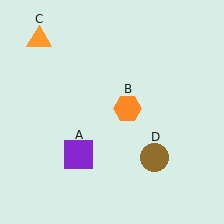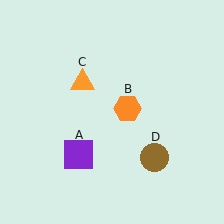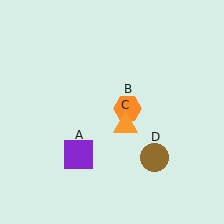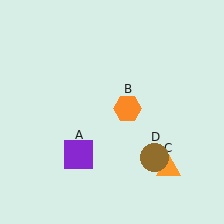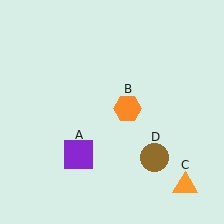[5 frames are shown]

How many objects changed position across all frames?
1 object changed position: orange triangle (object C).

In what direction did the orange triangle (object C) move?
The orange triangle (object C) moved down and to the right.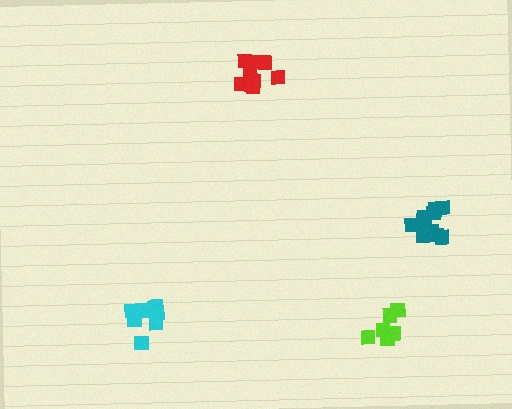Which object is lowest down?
The lime cluster is bottommost.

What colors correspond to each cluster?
The clusters are colored: red, cyan, lime, teal.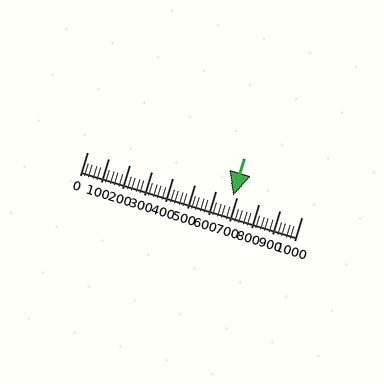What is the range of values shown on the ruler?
The ruler shows values from 0 to 1000.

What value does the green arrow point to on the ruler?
The green arrow points to approximately 680.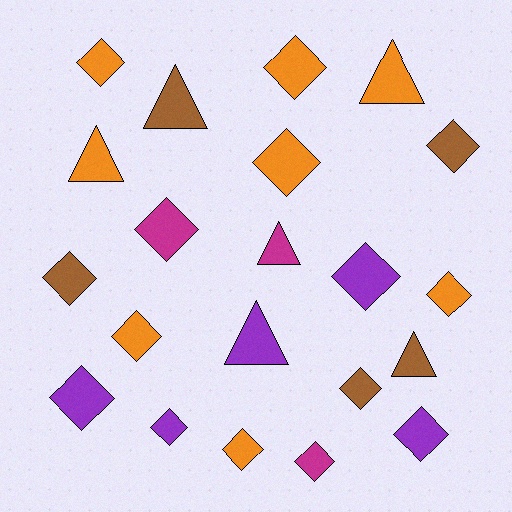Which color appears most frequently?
Orange, with 8 objects.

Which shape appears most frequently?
Diamond, with 15 objects.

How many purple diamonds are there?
There are 4 purple diamonds.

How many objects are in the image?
There are 21 objects.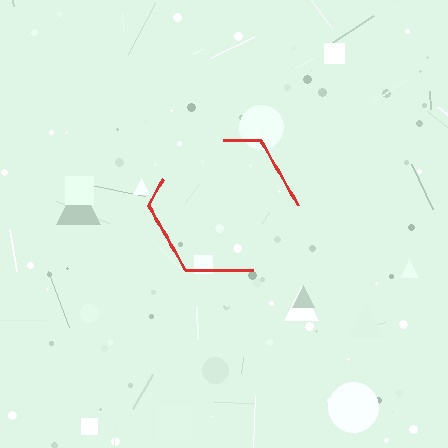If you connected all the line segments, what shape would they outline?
They would outline a hexagon.